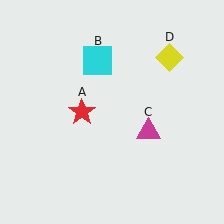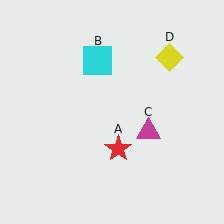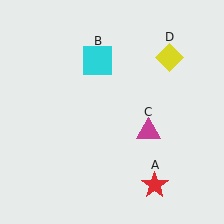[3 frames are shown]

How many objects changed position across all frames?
1 object changed position: red star (object A).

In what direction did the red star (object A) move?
The red star (object A) moved down and to the right.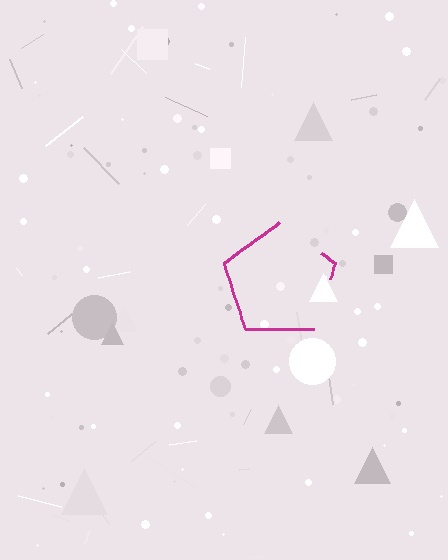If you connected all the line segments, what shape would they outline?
They would outline a pentagon.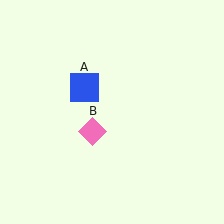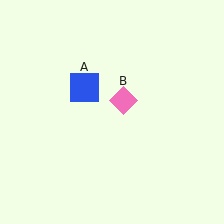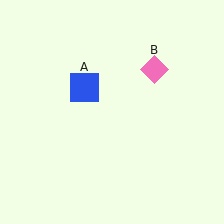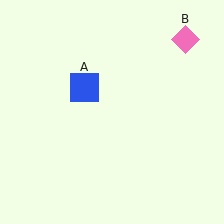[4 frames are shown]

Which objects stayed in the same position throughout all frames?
Blue square (object A) remained stationary.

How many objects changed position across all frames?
1 object changed position: pink diamond (object B).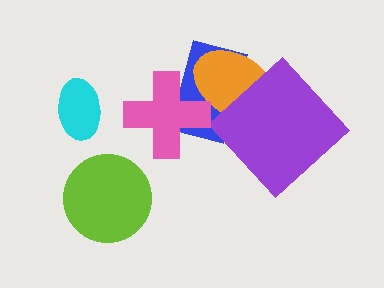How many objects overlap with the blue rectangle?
3 objects overlap with the blue rectangle.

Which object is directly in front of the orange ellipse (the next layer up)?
The purple diamond is directly in front of the orange ellipse.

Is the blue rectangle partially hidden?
Yes, it is partially covered by another shape.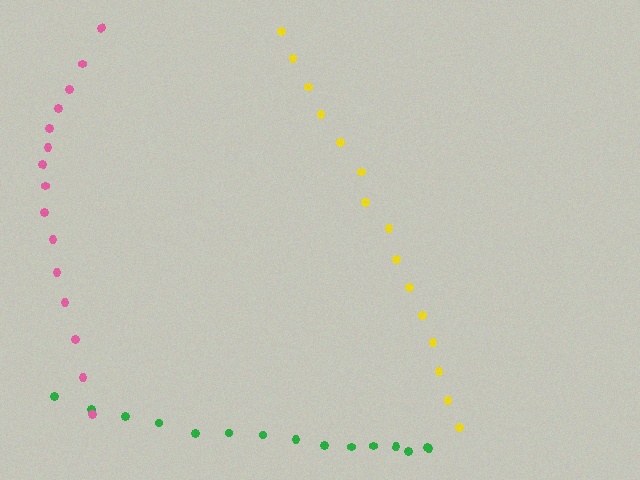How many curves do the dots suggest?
There are 3 distinct paths.